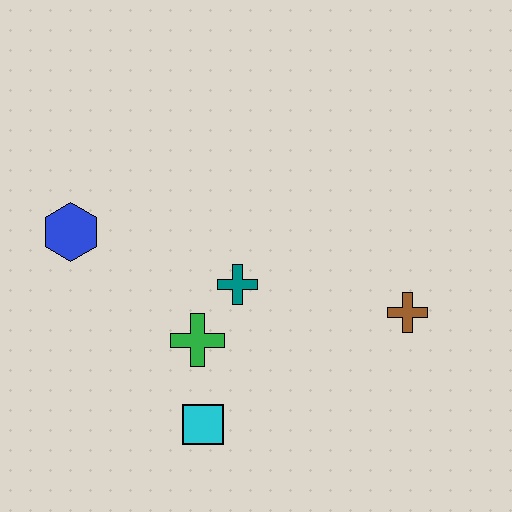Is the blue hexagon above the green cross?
Yes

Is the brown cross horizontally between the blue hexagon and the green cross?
No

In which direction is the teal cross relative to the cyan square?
The teal cross is above the cyan square.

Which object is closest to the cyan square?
The green cross is closest to the cyan square.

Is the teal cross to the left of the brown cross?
Yes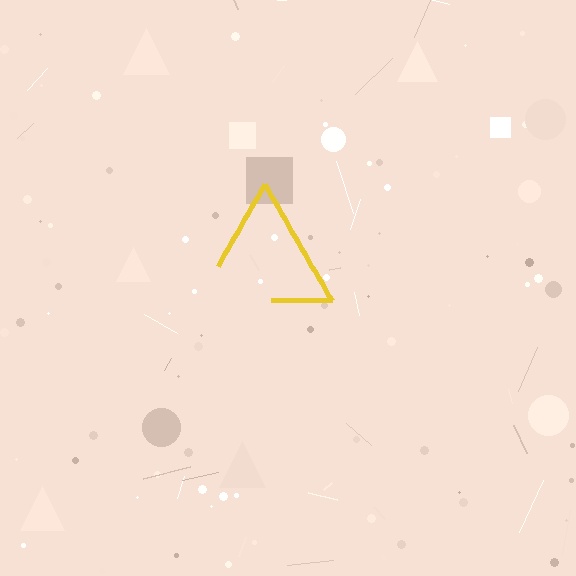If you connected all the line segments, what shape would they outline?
They would outline a triangle.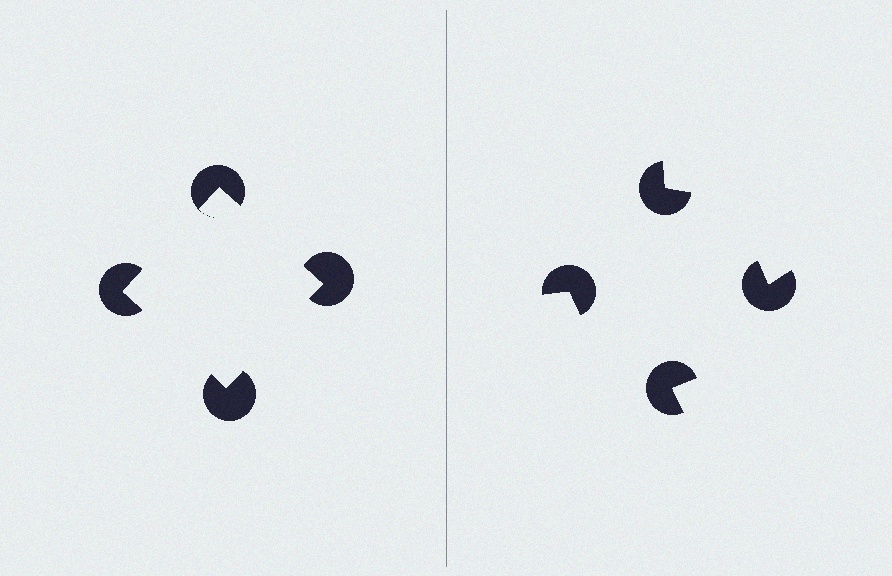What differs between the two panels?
The pac-man discs are positioned identically on both sides; only the wedge orientations differ. On the left they align to a square; on the right they are misaligned.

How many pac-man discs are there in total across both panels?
8 — 4 on each side.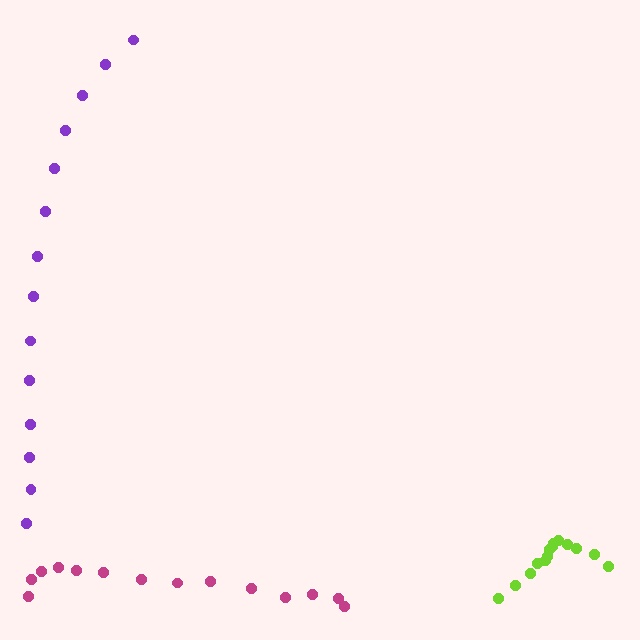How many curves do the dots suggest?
There are 3 distinct paths.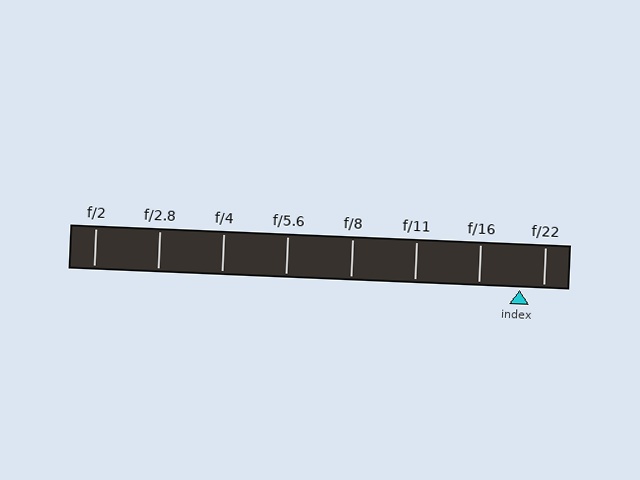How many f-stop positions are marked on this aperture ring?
There are 8 f-stop positions marked.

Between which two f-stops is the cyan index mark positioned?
The index mark is between f/16 and f/22.